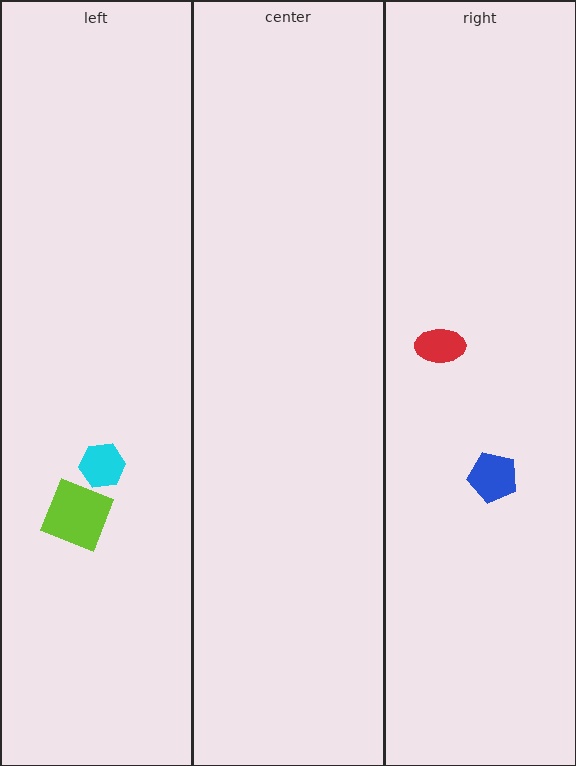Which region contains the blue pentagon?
The right region.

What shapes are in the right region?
The blue pentagon, the red ellipse.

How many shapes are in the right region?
2.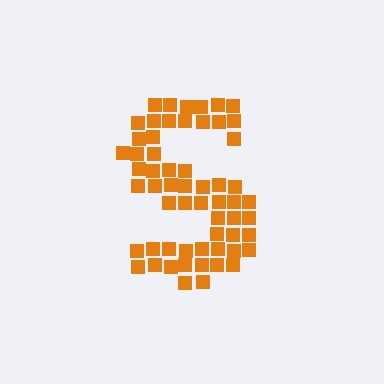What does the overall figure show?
The overall figure shows the letter S.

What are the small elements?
The small elements are squares.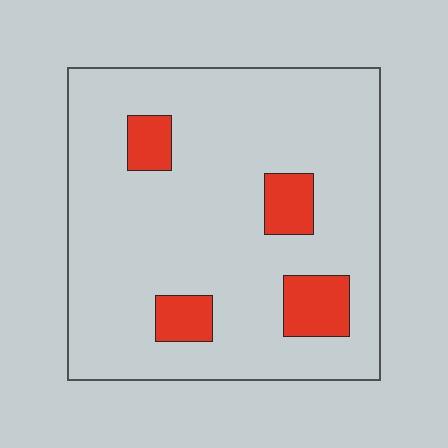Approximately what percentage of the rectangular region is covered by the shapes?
Approximately 15%.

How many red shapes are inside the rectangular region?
4.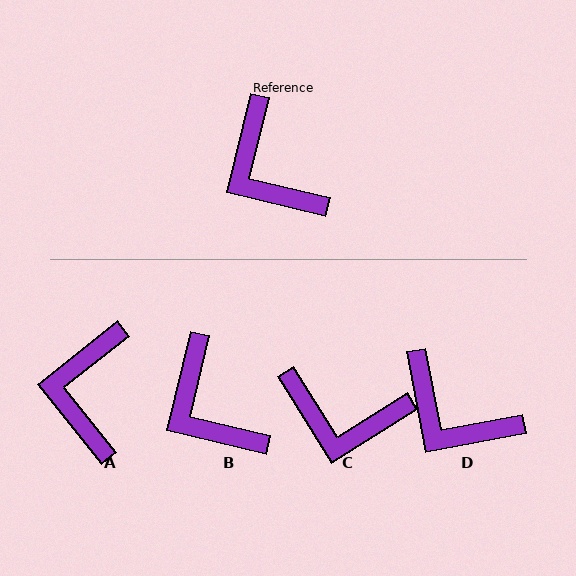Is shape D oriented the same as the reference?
No, it is off by about 24 degrees.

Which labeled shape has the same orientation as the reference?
B.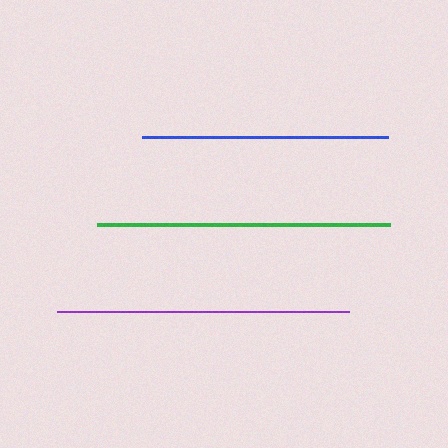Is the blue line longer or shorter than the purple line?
The purple line is longer than the blue line.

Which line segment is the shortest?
The blue line is the shortest at approximately 247 pixels.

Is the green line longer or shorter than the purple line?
The green line is longer than the purple line.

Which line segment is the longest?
The green line is the longest at approximately 294 pixels.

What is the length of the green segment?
The green segment is approximately 294 pixels long.